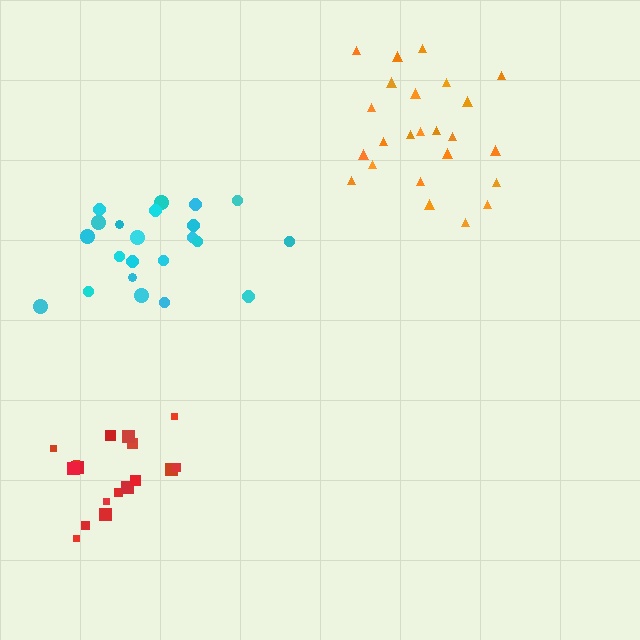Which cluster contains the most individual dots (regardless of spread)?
Orange (24).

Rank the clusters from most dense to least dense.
orange, red, cyan.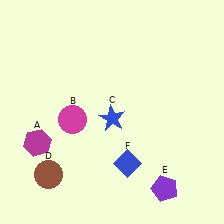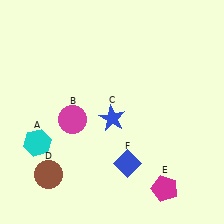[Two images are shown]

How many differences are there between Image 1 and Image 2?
There are 2 differences between the two images.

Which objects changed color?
A changed from magenta to cyan. E changed from purple to magenta.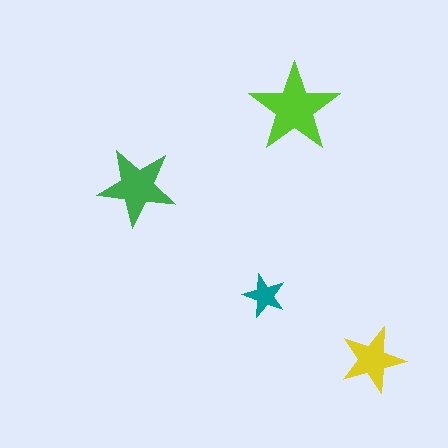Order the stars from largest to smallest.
the lime one, the green one, the yellow one, the teal one.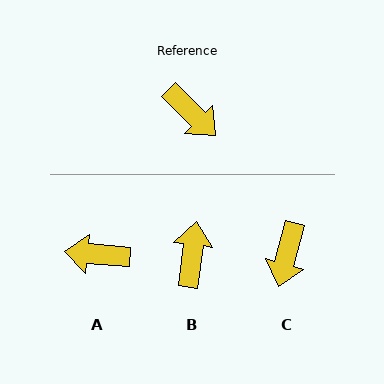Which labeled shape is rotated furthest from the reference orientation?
A, about 139 degrees away.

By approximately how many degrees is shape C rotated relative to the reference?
Approximately 60 degrees clockwise.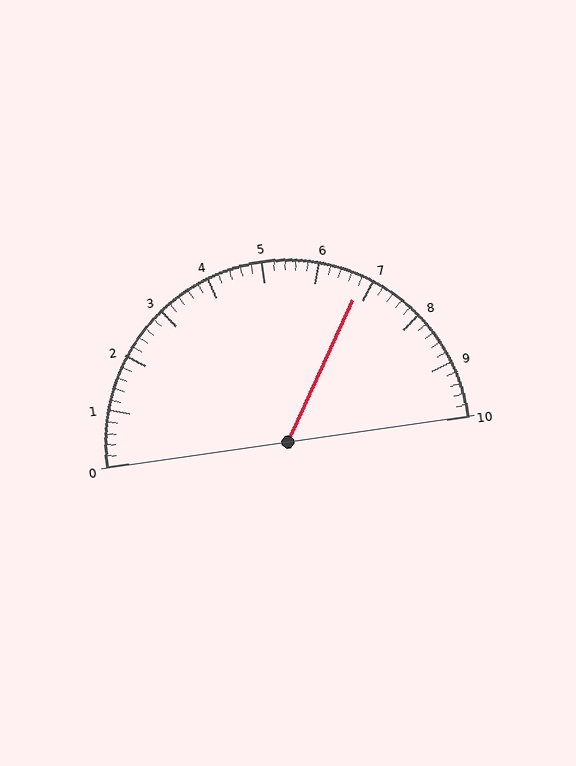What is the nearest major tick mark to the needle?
The nearest major tick mark is 7.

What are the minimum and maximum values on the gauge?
The gauge ranges from 0 to 10.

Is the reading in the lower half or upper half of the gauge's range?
The reading is in the upper half of the range (0 to 10).